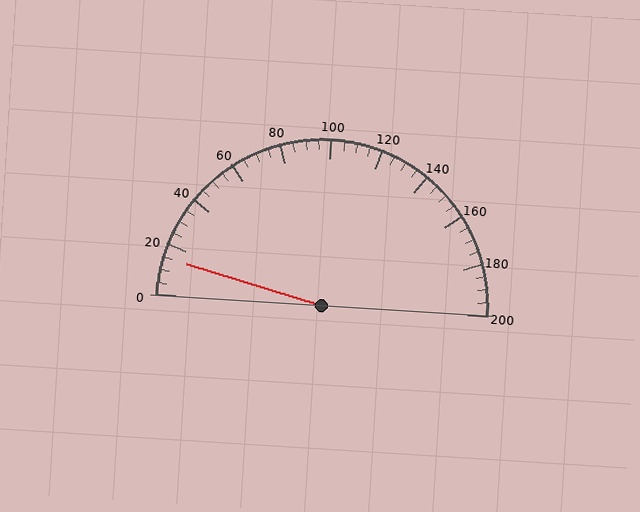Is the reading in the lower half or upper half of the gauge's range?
The reading is in the lower half of the range (0 to 200).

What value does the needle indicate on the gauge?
The needle indicates approximately 15.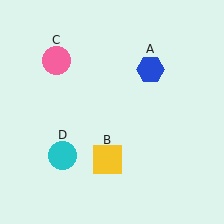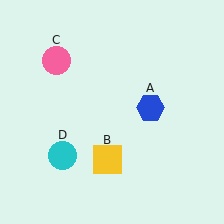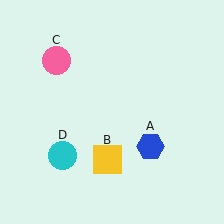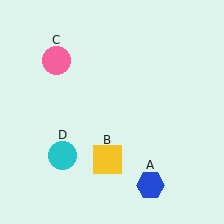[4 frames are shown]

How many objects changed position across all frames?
1 object changed position: blue hexagon (object A).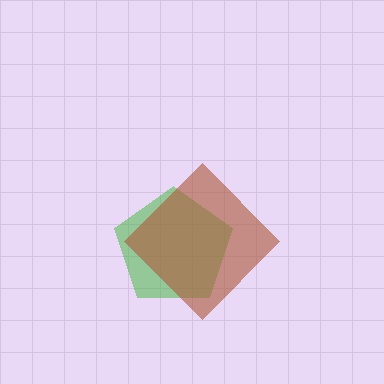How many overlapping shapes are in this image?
There are 2 overlapping shapes in the image.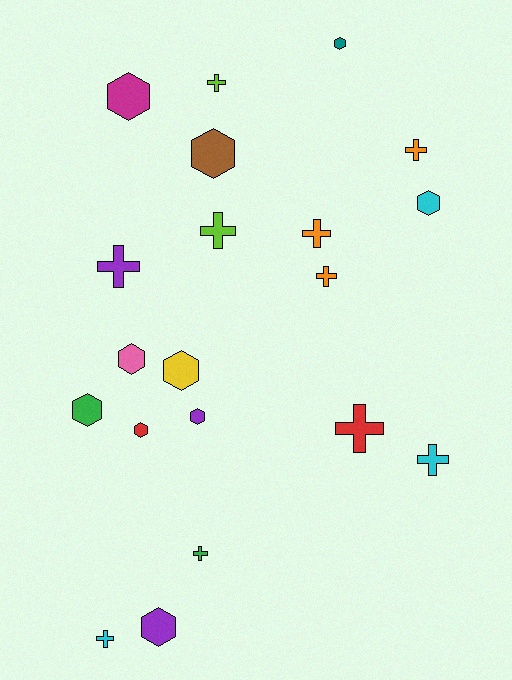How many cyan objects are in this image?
There are 3 cyan objects.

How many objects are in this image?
There are 20 objects.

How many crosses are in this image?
There are 10 crosses.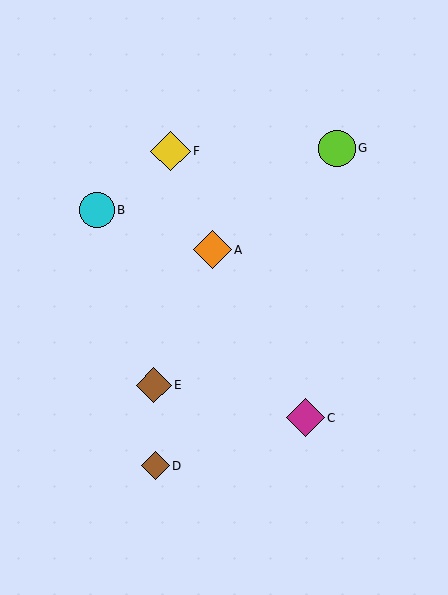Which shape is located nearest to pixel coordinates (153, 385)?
The brown diamond (labeled E) at (154, 385) is nearest to that location.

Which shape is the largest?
The yellow diamond (labeled F) is the largest.